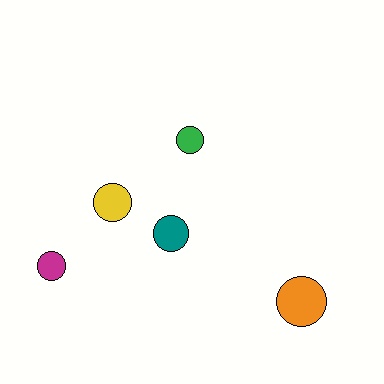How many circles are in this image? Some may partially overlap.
There are 5 circles.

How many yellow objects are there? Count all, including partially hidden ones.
There is 1 yellow object.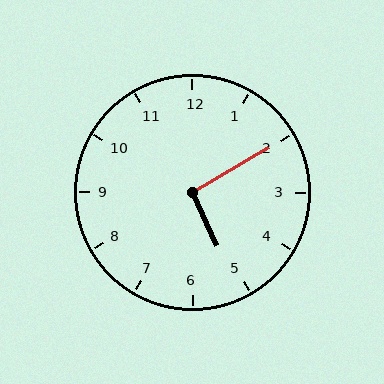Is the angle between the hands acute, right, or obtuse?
It is right.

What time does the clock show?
5:10.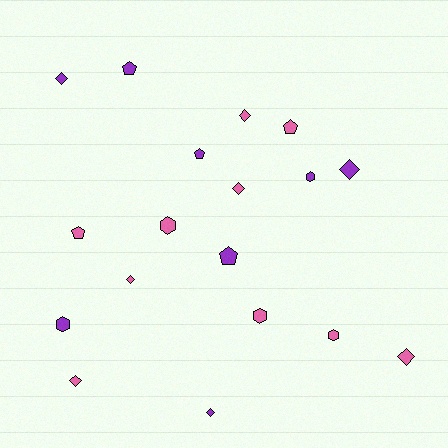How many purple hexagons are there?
There are 2 purple hexagons.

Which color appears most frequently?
Pink, with 10 objects.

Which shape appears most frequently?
Diamond, with 8 objects.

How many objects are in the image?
There are 18 objects.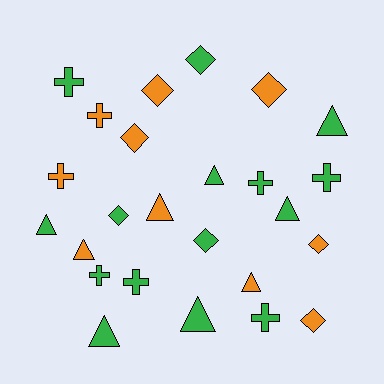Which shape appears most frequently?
Triangle, with 9 objects.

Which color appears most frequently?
Green, with 15 objects.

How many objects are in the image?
There are 25 objects.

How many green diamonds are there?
There are 3 green diamonds.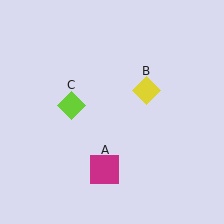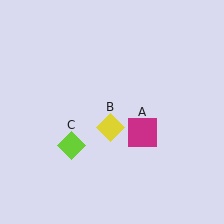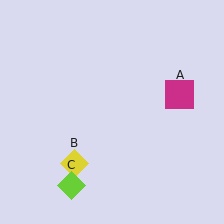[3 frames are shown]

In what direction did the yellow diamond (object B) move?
The yellow diamond (object B) moved down and to the left.